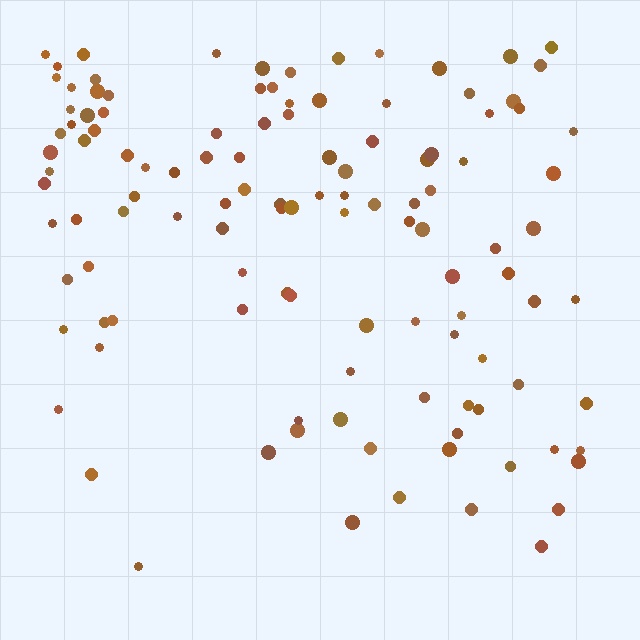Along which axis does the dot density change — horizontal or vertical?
Vertical.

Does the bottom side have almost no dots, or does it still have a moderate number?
Still a moderate number, just noticeably fewer than the top.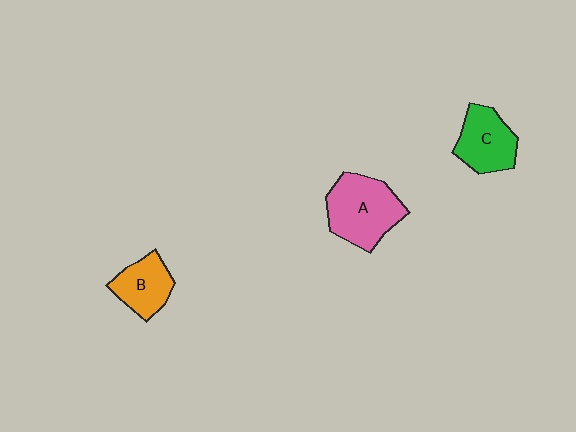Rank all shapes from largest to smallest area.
From largest to smallest: A (pink), C (green), B (orange).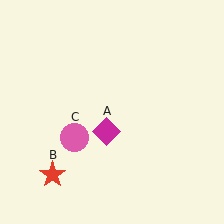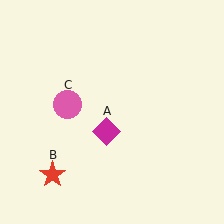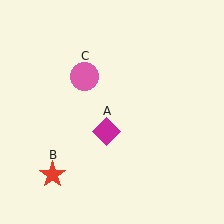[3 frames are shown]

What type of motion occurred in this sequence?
The pink circle (object C) rotated clockwise around the center of the scene.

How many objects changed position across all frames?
1 object changed position: pink circle (object C).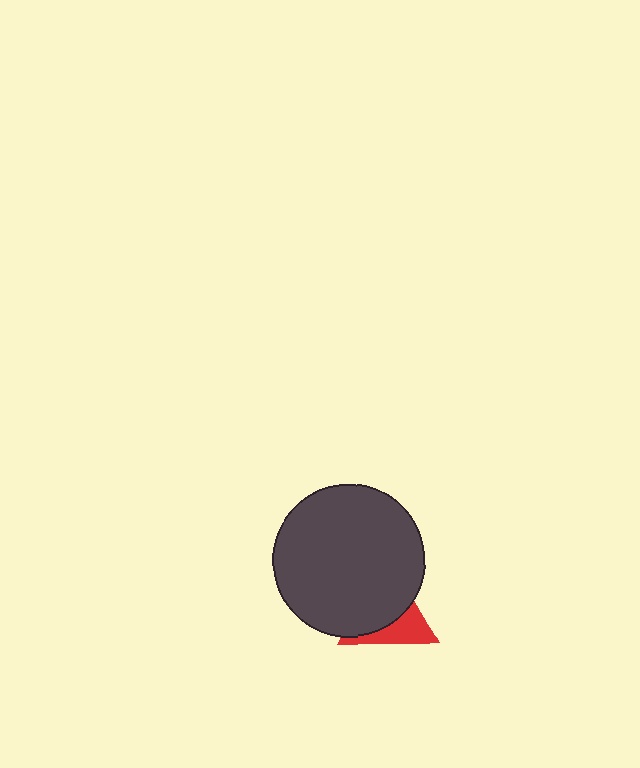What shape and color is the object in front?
The object in front is a dark gray circle.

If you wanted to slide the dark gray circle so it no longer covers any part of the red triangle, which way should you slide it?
Slide it toward the upper-left — that is the most direct way to separate the two shapes.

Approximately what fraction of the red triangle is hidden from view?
Roughly 61% of the red triangle is hidden behind the dark gray circle.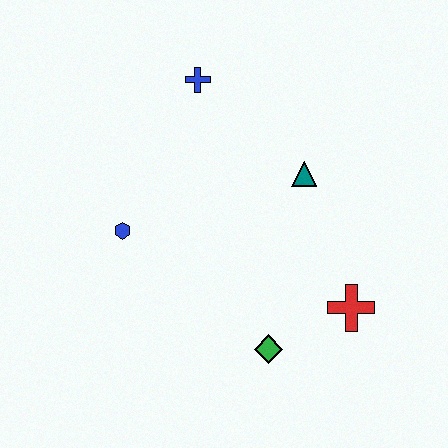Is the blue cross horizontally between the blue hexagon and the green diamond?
Yes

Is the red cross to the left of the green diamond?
No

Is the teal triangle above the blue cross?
No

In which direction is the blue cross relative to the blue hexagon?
The blue cross is above the blue hexagon.